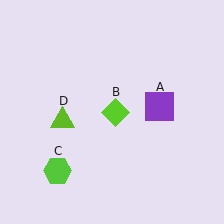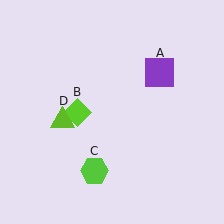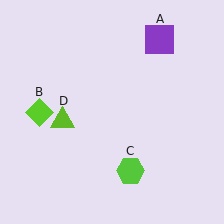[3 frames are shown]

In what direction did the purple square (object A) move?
The purple square (object A) moved up.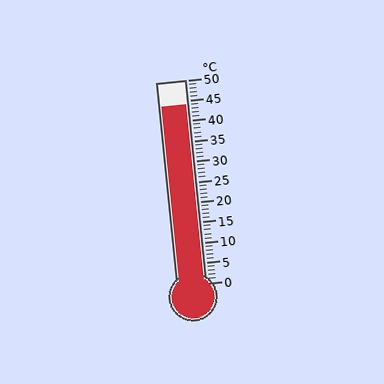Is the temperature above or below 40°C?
The temperature is above 40°C.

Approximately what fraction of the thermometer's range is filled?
The thermometer is filled to approximately 90% of its range.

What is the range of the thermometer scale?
The thermometer scale ranges from 0°C to 50°C.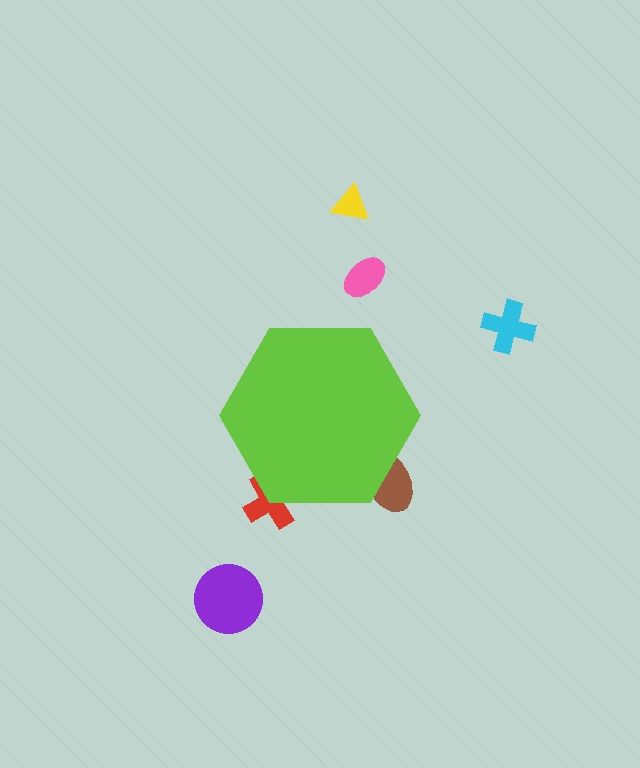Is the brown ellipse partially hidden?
Yes, the brown ellipse is partially hidden behind the lime hexagon.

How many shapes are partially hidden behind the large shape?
2 shapes are partially hidden.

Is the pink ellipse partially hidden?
No, the pink ellipse is fully visible.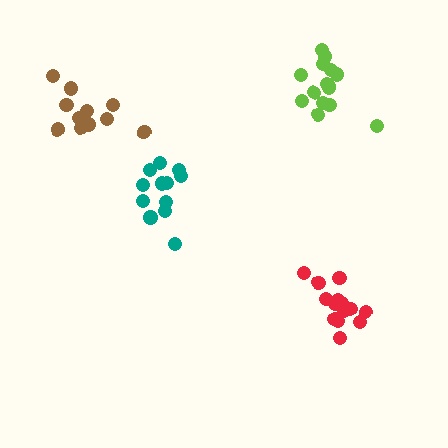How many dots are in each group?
Group 1: 15 dots, Group 2: 14 dots, Group 3: 11 dots, Group 4: 12 dots (52 total).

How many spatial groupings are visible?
There are 4 spatial groupings.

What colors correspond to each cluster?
The clusters are colored: lime, red, brown, teal.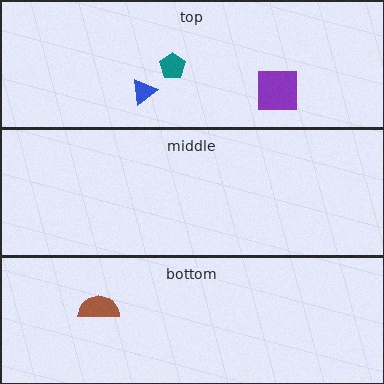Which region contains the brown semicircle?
The bottom region.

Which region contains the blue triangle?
The top region.